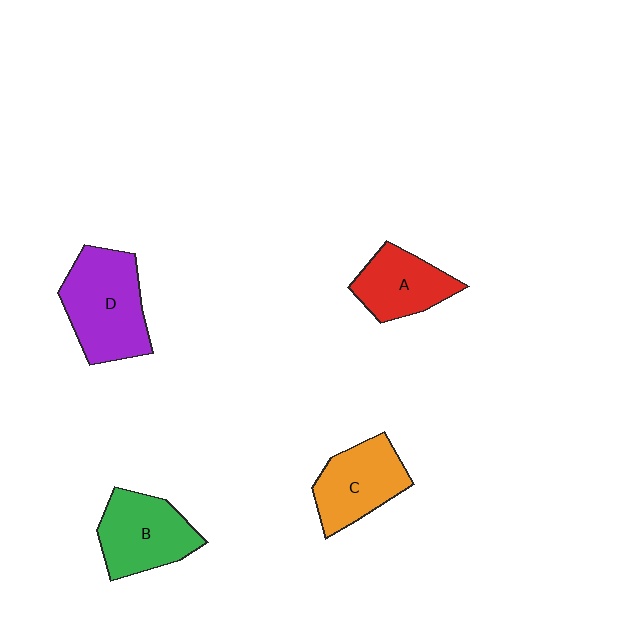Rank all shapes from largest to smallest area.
From largest to smallest: D (purple), B (green), C (orange), A (red).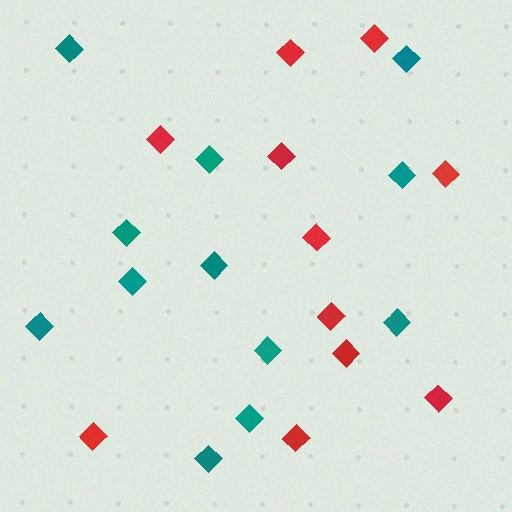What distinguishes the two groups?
There are 2 groups: one group of red diamonds (11) and one group of teal diamonds (12).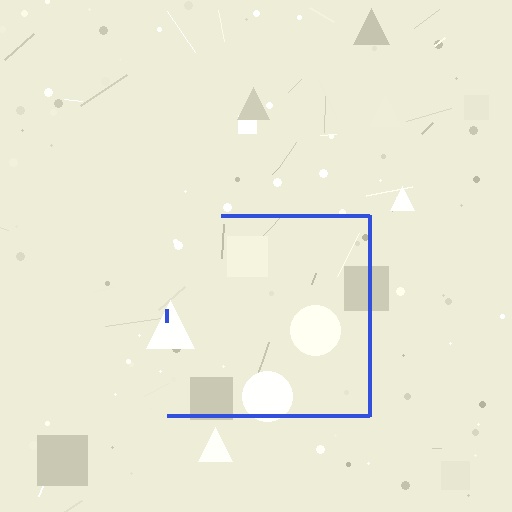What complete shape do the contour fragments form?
The contour fragments form a square.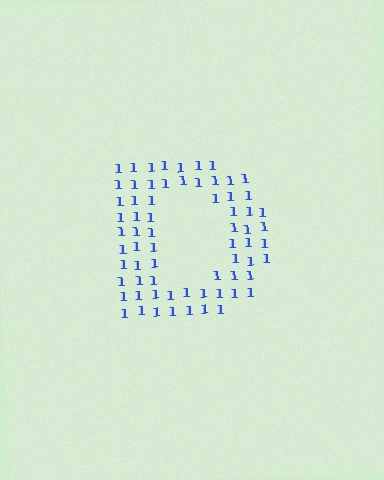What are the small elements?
The small elements are digit 1's.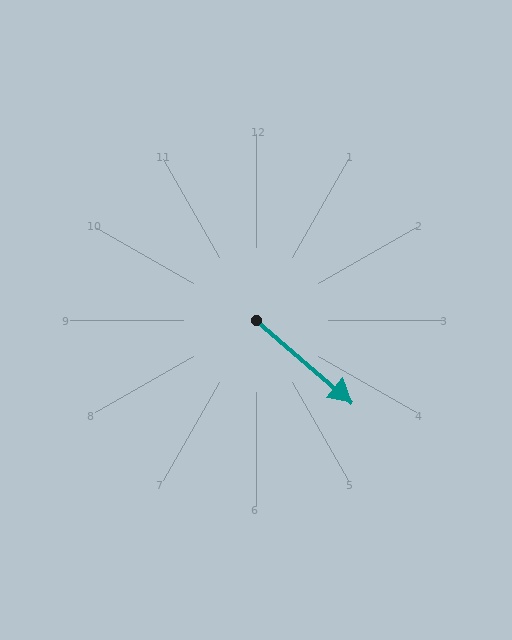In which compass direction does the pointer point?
Southeast.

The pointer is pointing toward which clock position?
Roughly 4 o'clock.